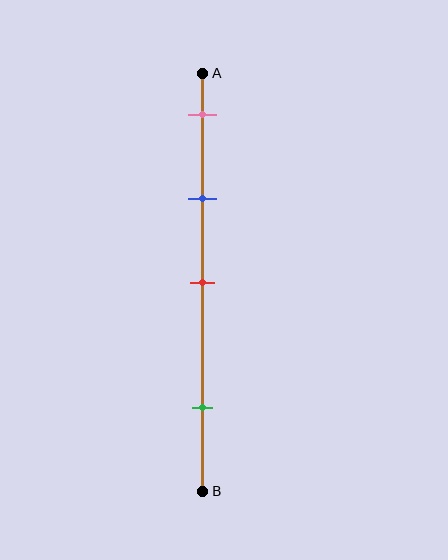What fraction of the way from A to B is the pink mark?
The pink mark is approximately 10% (0.1) of the way from A to B.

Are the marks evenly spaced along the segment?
No, the marks are not evenly spaced.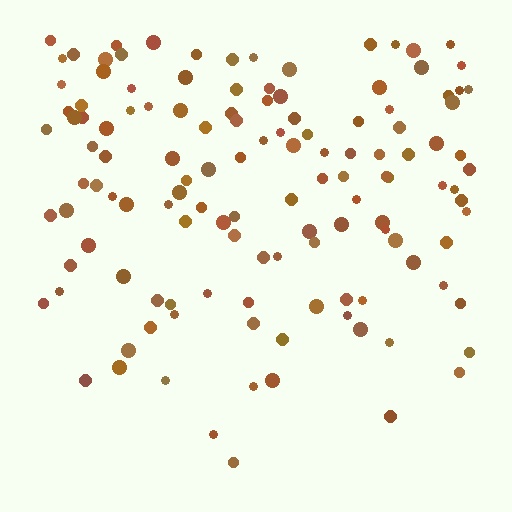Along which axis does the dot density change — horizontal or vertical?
Vertical.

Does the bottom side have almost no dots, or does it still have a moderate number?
Still a moderate number, just noticeably fewer than the top.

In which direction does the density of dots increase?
From bottom to top, with the top side densest.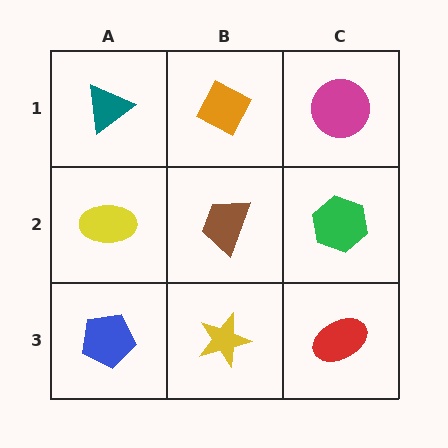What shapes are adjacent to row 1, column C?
A green hexagon (row 2, column C), an orange diamond (row 1, column B).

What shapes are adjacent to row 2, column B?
An orange diamond (row 1, column B), a yellow star (row 3, column B), a yellow ellipse (row 2, column A), a green hexagon (row 2, column C).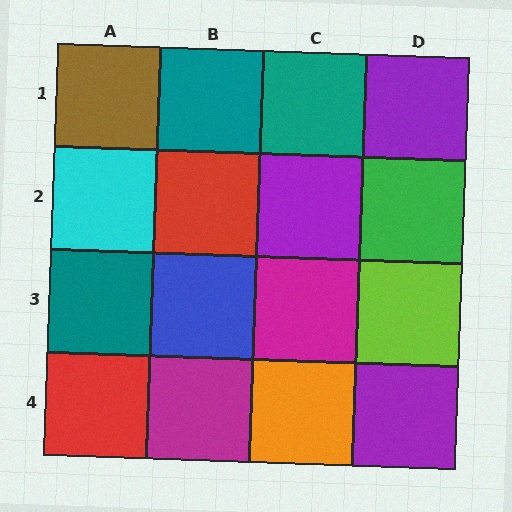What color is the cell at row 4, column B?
Magenta.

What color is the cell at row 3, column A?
Teal.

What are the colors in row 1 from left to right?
Brown, teal, teal, purple.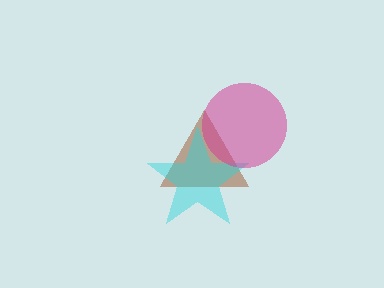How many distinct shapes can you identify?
There are 3 distinct shapes: a brown triangle, a cyan star, a magenta circle.